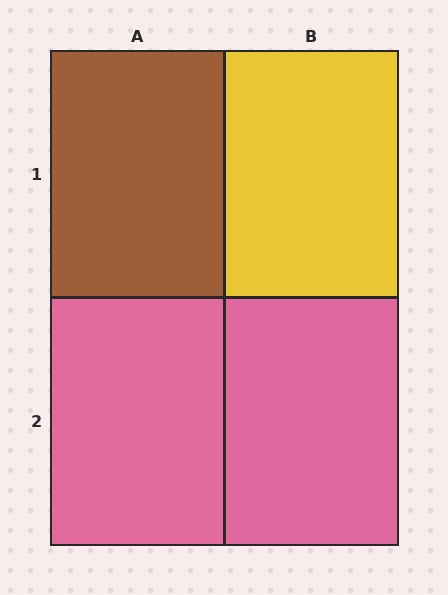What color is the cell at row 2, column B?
Pink.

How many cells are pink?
2 cells are pink.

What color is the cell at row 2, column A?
Pink.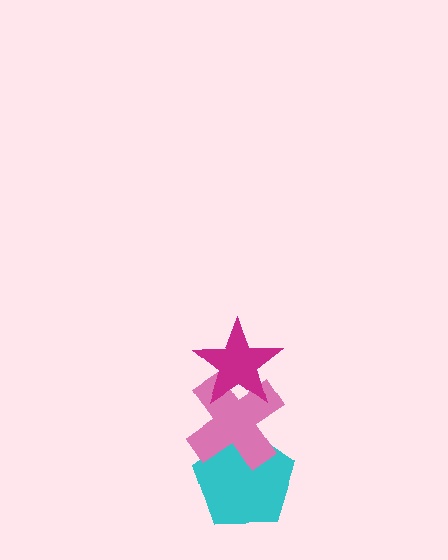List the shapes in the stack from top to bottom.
From top to bottom: the magenta star, the pink cross, the cyan pentagon.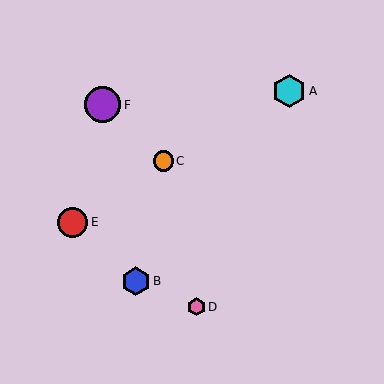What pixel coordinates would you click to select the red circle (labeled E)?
Click at (73, 222) to select the red circle E.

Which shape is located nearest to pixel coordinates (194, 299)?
The pink hexagon (labeled D) at (196, 307) is nearest to that location.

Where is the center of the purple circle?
The center of the purple circle is at (102, 105).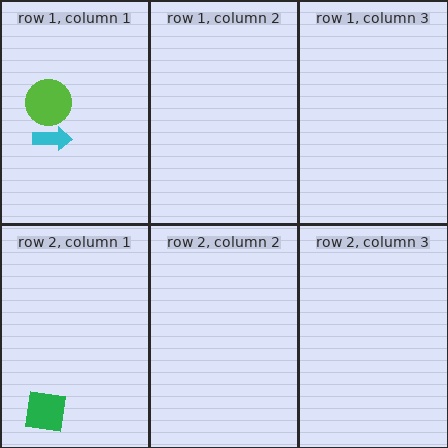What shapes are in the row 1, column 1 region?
The lime circle, the cyan arrow.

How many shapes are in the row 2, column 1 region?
1.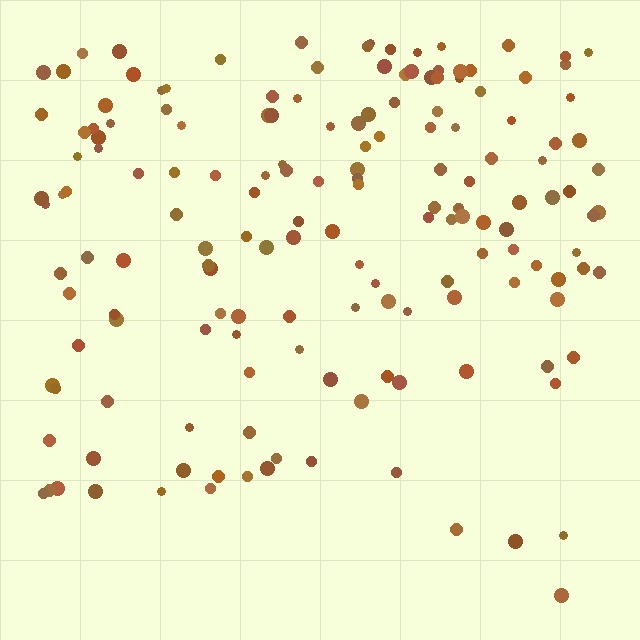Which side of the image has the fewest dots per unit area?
The bottom.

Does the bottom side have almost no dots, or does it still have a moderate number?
Still a moderate number, just noticeably fewer than the top.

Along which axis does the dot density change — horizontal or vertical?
Vertical.